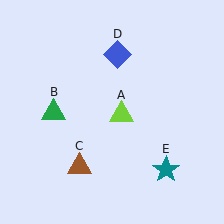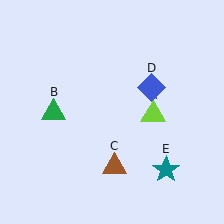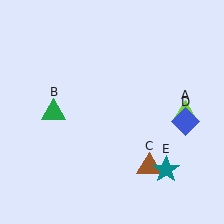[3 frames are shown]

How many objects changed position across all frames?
3 objects changed position: lime triangle (object A), brown triangle (object C), blue diamond (object D).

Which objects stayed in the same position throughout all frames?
Green triangle (object B) and teal star (object E) remained stationary.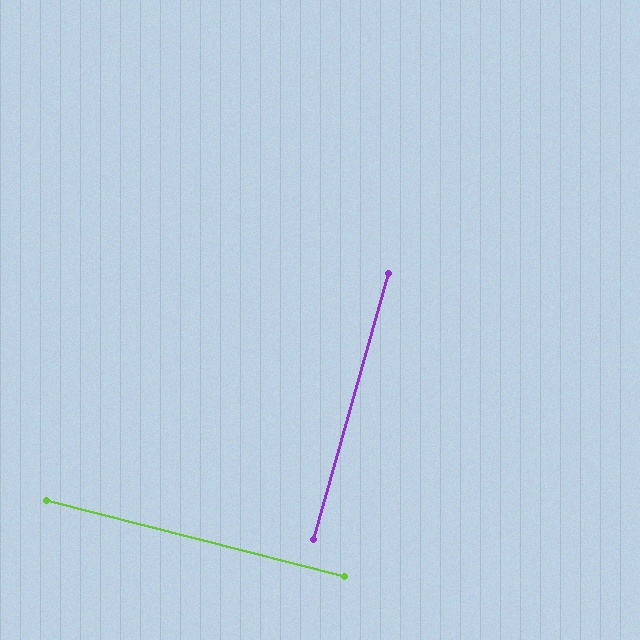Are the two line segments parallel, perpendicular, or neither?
Perpendicular — they meet at approximately 88°.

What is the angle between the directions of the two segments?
Approximately 88 degrees.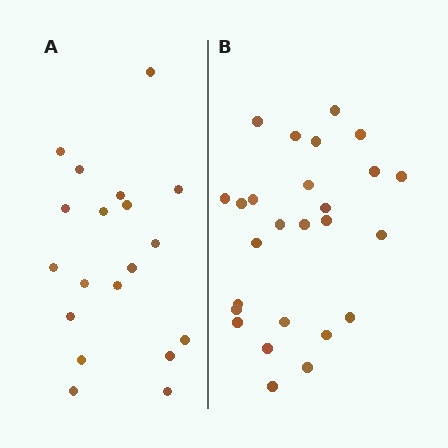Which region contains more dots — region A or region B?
Region B (the right region) has more dots.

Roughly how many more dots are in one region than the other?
Region B has roughly 8 or so more dots than region A.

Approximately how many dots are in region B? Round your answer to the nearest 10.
About 30 dots. (The exact count is 26, which rounds to 30.)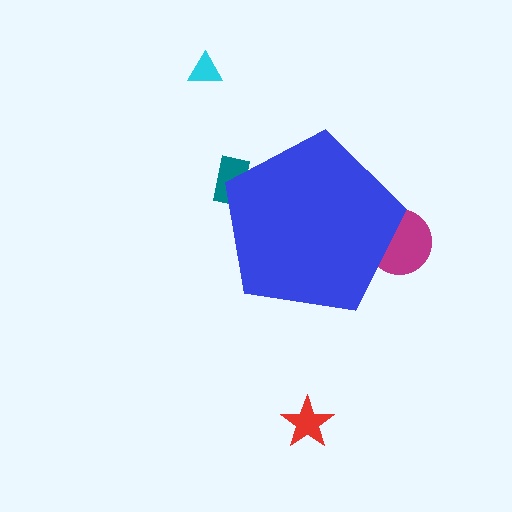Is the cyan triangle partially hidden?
No, the cyan triangle is fully visible.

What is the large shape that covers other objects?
A blue pentagon.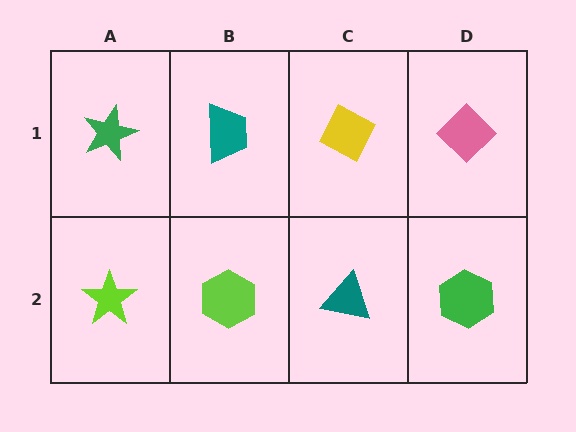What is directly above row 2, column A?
A green star.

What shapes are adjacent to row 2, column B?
A teal trapezoid (row 1, column B), a lime star (row 2, column A), a teal triangle (row 2, column C).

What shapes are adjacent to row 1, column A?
A lime star (row 2, column A), a teal trapezoid (row 1, column B).